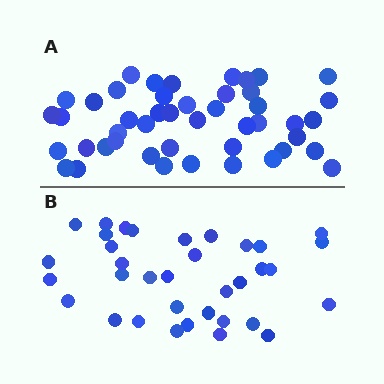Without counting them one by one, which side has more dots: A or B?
Region A (the top region) has more dots.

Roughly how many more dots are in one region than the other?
Region A has roughly 12 or so more dots than region B.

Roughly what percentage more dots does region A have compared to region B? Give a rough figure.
About 30% more.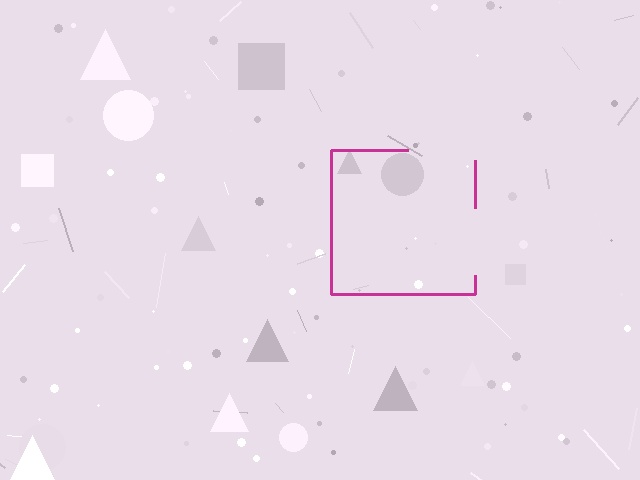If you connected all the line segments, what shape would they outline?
They would outline a square.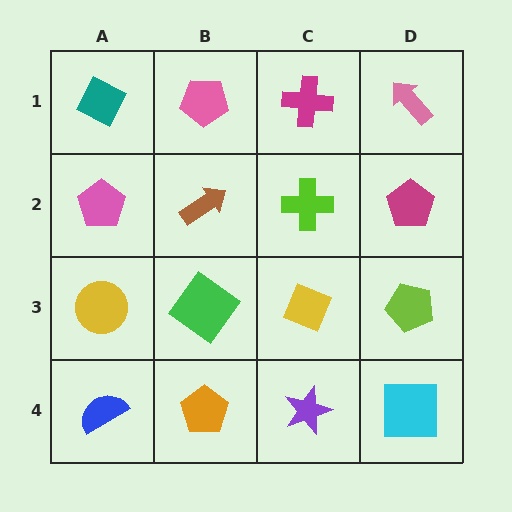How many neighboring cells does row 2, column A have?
3.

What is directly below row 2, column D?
A lime pentagon.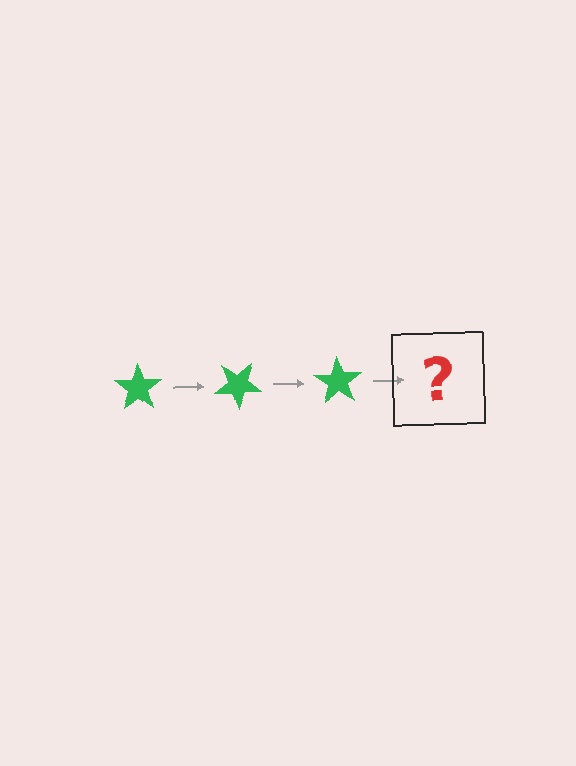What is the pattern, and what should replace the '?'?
The pattern is that the star rotates 35 degrees each step. The '?' should be a green star rotated 105 degrees.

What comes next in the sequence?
The next element should be a green star rotated 105 degrees.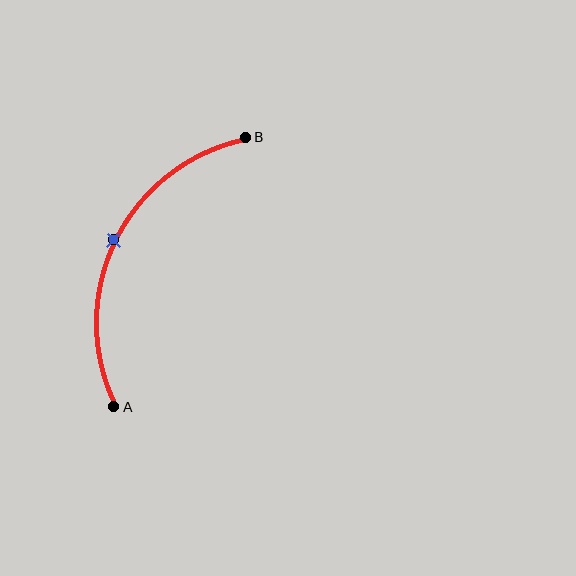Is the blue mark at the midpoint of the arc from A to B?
Yes. The blue mark lies on the arc at equal arc-length from both A and B — it is the arc midpoint.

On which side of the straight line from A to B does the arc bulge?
The arc bulges to the left of the straight line connecting A and B.